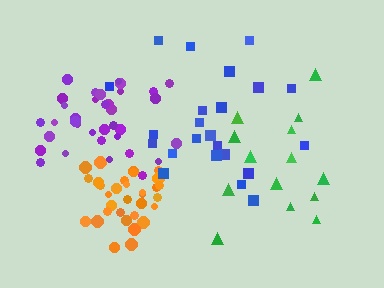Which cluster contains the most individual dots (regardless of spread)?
Purple (35).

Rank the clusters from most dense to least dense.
orange, purple, blue, green.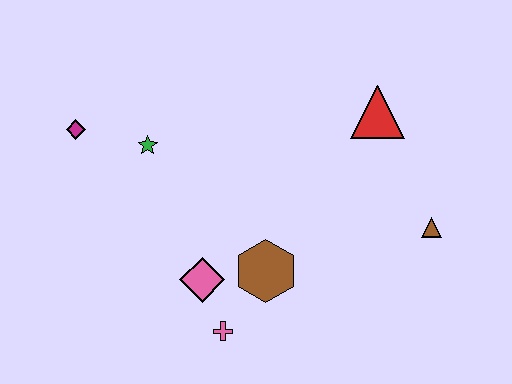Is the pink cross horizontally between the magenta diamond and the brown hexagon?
Yes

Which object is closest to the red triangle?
The brown triangle is closest to the red triangle.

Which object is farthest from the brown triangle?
The magenta diamond is farthest from the brown triangle.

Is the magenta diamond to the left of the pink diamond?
Yes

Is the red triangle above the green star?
Yes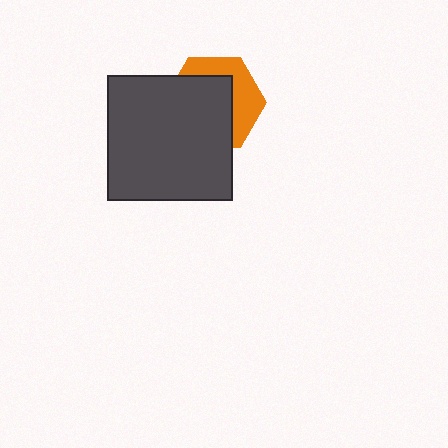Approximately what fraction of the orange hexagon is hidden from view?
Roughly 61% of the orange hexagon is hidden behind the dark gray square.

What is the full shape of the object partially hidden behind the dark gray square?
The partially hidden object is an orange hexagon.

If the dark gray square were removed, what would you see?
You would see the complete orange hexagon.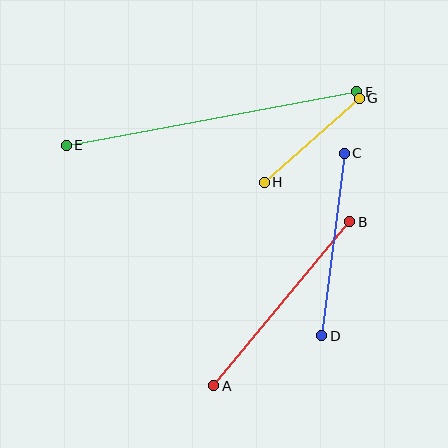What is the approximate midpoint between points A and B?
The midpoint is at approximately (282, 304) pixels.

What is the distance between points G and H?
The distance is approximately 127 pixels.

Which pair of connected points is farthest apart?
Points E and F are farthest apart.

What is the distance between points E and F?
The distance is approximately 295 pixels.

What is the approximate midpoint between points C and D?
The midpoint is at approximately (333, 245) pixels.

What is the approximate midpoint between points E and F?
The midpoint is at approximately (211, 119) pixels.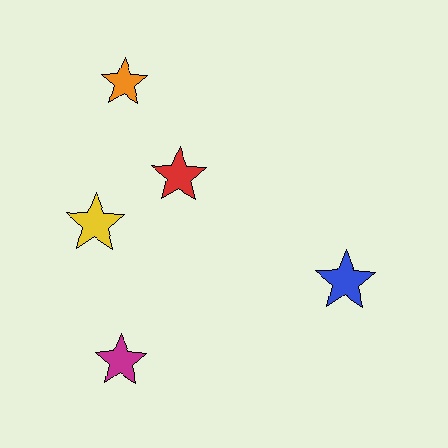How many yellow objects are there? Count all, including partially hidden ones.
There is 1 yellow object.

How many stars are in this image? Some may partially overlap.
There are 5 stars.